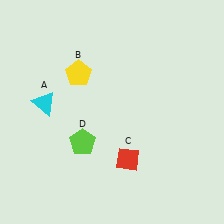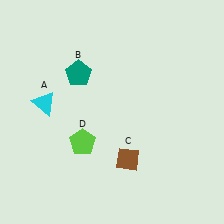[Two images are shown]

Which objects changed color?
B changed from yellow to teal. C changed from red to brown.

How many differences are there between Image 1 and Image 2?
There are 2 differences between the two images.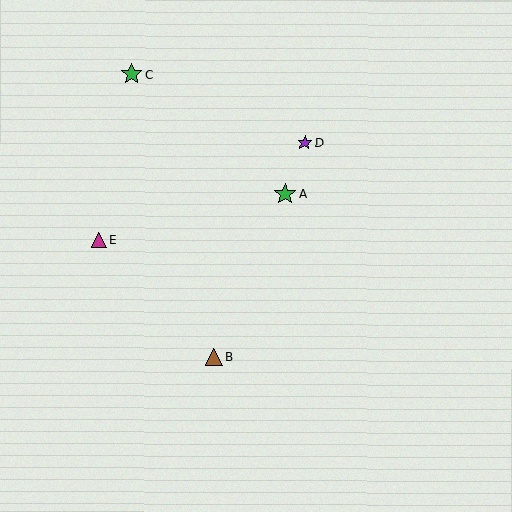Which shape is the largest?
The green star (labeled A) is the largest.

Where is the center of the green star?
The center of the green star is at (285, 194).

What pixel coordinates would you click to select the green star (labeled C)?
Click at (131, 74) to select the green star C.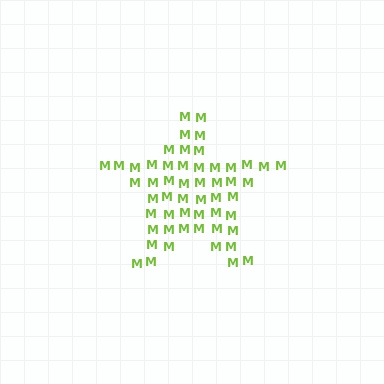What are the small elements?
The small elements are letter M's.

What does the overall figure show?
The overall figure shows a star.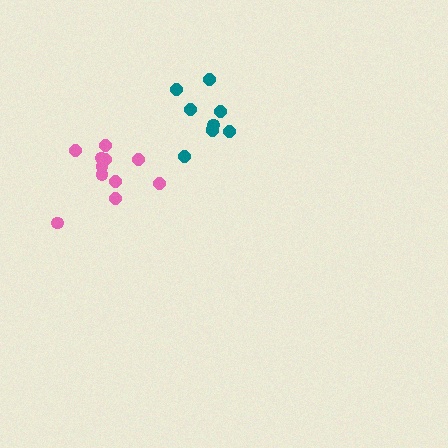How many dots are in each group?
Group 1: 11 dots, Group 2: 9 dots (20 total).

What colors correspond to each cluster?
The clusters are colored: pink, teal.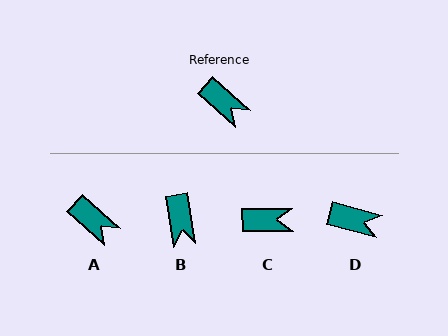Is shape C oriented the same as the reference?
No, it is off by about 43 degrees.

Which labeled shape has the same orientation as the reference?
A.